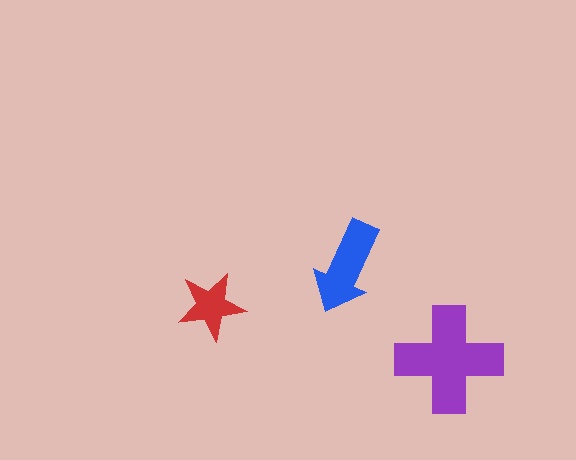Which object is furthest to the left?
The red star is leftmost.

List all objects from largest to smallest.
The purple cross, the blue arrow, the red star.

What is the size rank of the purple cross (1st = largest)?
1st.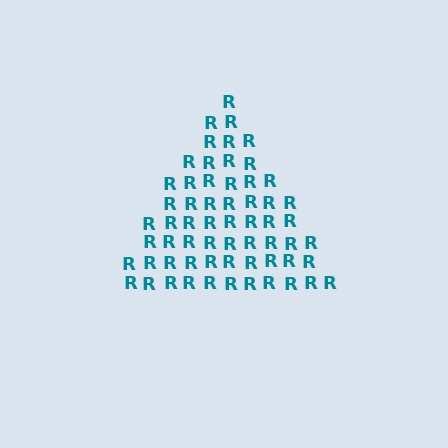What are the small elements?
The small elements are letter R's.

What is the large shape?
The large shape is a triangle.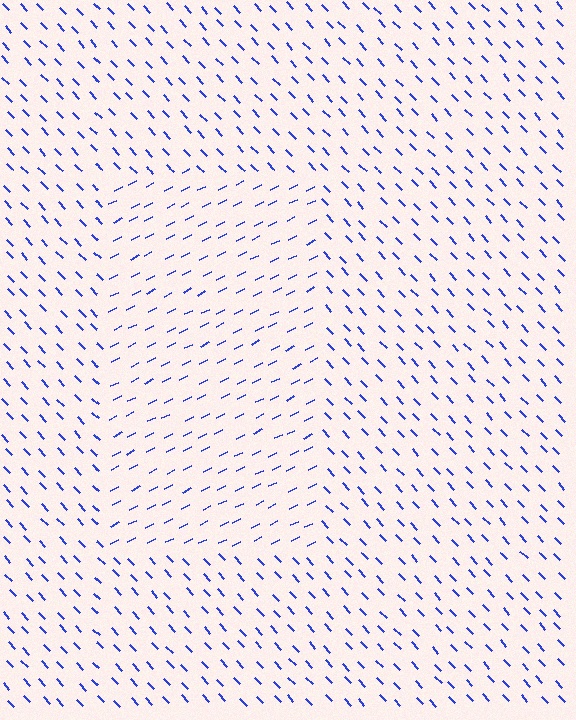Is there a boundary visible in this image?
Yes, there is a texture boundary formed by a change in line orientation.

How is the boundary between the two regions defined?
The boundary is defined purely by a change in line orientation (approximately 73 degrees difference). All lines are the same color and thickness.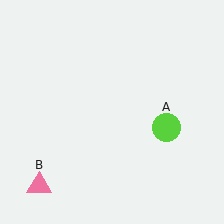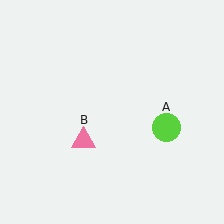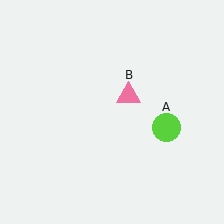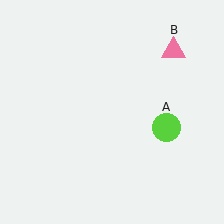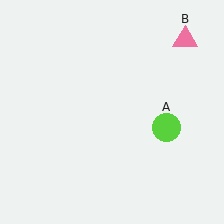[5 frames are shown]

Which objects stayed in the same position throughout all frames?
Lime circle (object A) remained stationary.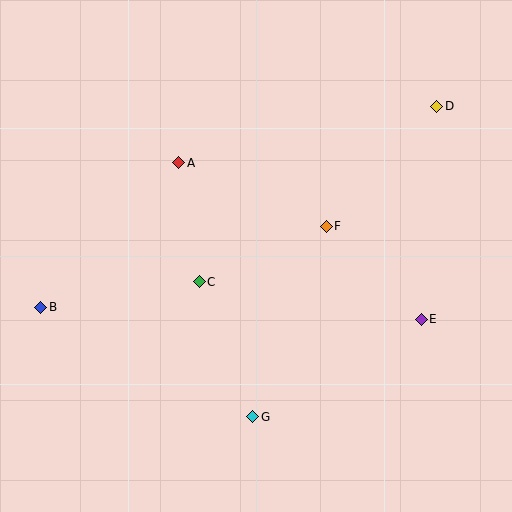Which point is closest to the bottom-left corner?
Point B is closest to the bottom-left corner.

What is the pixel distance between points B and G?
The distance between B and G is 239 pixels.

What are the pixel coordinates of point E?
Point E is at (421, 319).